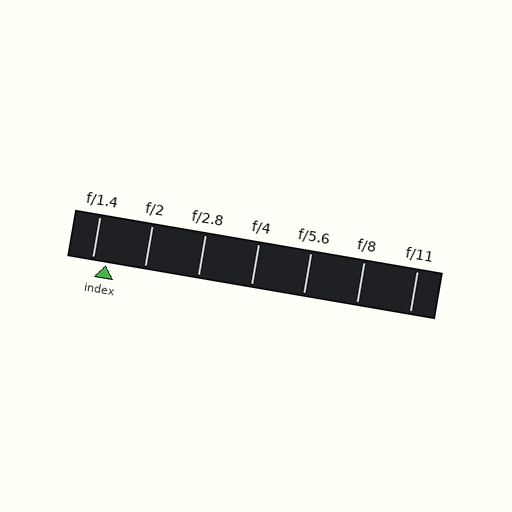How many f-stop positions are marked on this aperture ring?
There are 7 f-stop positions marked.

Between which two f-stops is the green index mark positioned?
The index mark is between f/1.4 and f/2.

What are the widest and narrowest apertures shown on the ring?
The widest aperture shown is f/1.4 and the narrowest is f/11.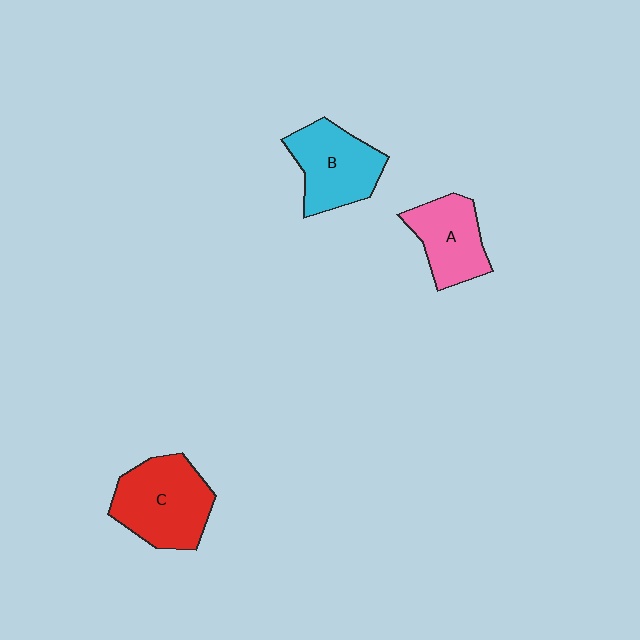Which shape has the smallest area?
Shape A (pink).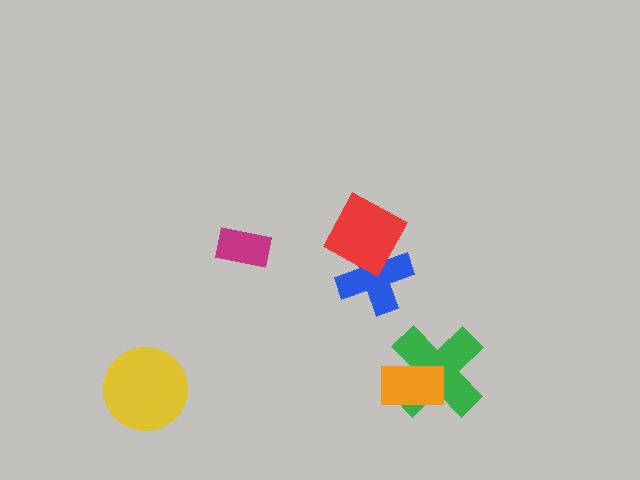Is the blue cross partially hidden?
Yes, it is partially covered by another shape.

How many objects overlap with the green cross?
1 object overlaps with the green cross.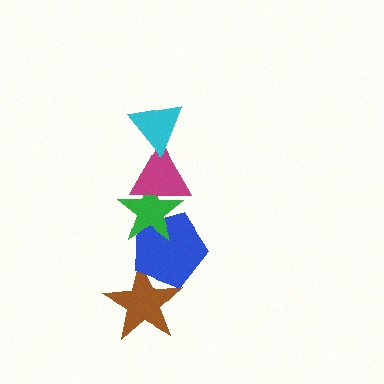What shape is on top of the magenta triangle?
The cyan triangle is on top of the magenta triangle.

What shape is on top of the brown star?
The blue pentagon is on top of the brown star.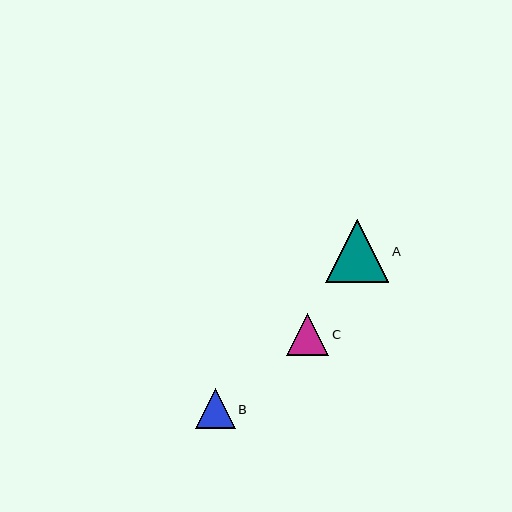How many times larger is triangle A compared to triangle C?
Triangle A is approximately 1.5 times the size of triangle C.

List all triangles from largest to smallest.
From largest to smallest: A, C, B.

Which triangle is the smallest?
Triangle B is the smallest with a size of approximately 40 pixels.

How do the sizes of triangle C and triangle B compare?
Triangle C and triangle B are approximately the same size.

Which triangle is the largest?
Triangle A is the largest with a size of approximately 63 pixels.